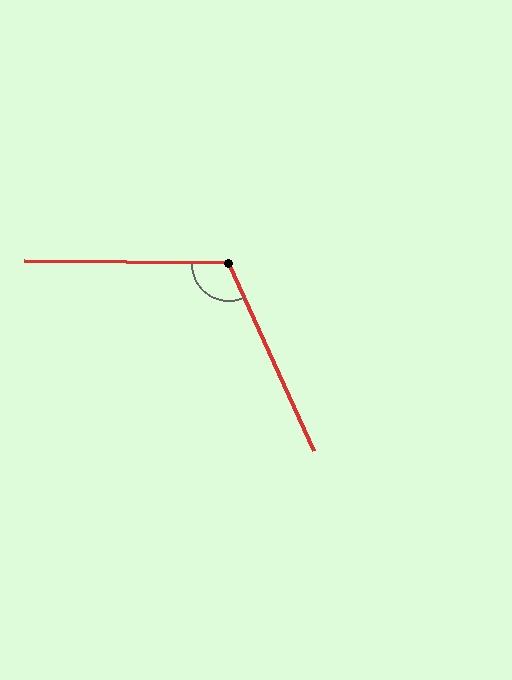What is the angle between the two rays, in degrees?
Approximately 115 degrees.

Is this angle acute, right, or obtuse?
It is obtuse.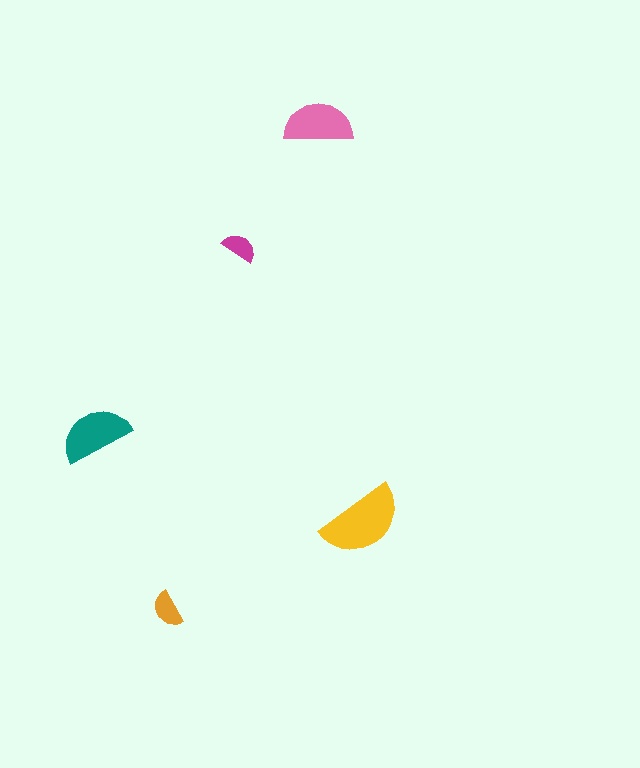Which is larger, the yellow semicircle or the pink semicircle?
The yellow one.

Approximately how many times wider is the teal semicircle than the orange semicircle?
About 2 times wider.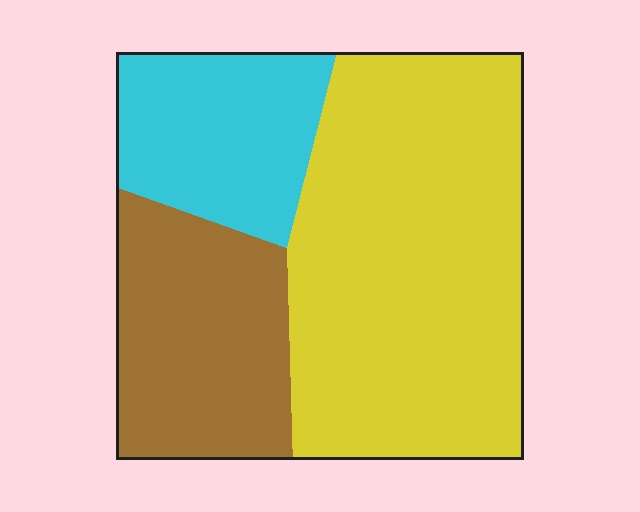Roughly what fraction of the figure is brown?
Brown covers roughly 25% of the figure.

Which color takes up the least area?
Cyan, at roughly 20%.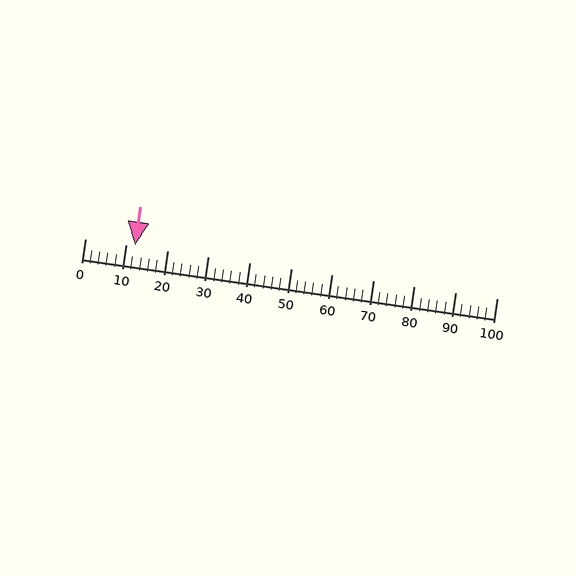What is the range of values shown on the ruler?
The ruler shows values from 0 to 100.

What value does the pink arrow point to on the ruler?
The pink arrow points to approximately 12.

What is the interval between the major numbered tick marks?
The major tick marks are spaced 10 units apart.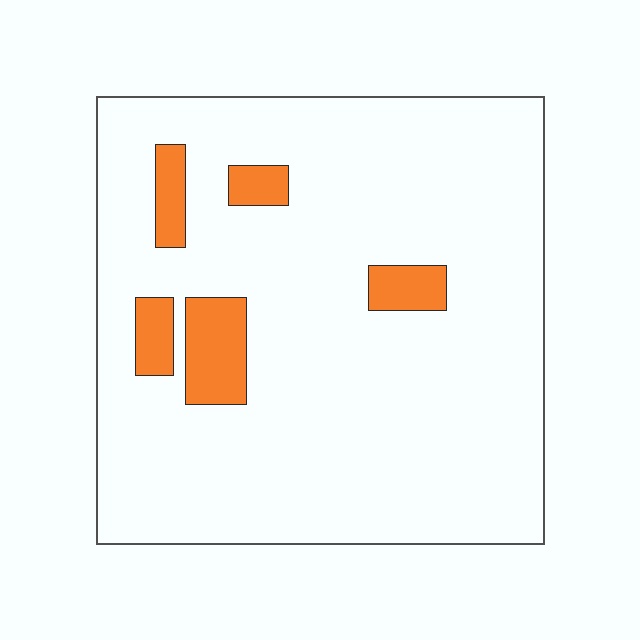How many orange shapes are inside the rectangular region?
5.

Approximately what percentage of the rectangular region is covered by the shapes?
Approximately 10%.